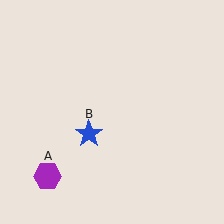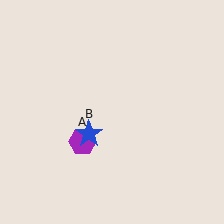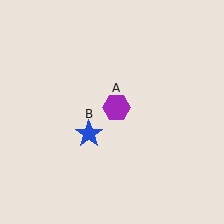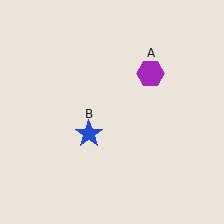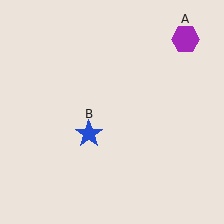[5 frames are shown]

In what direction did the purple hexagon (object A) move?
The purple hexagon (object A) moved up and to the right.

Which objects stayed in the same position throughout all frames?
Blue star (object B) remained stationary.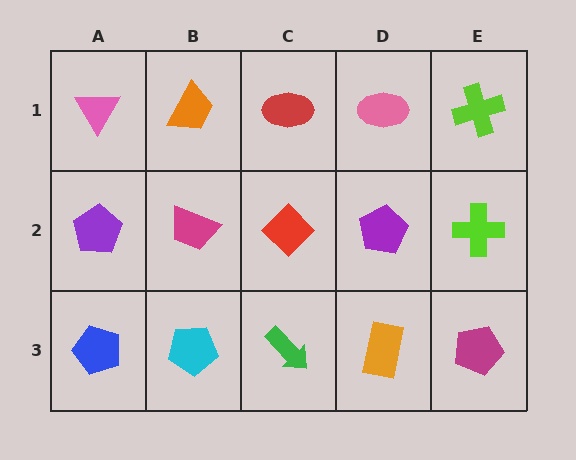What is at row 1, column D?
A pink ellipse.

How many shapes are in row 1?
5 shapes.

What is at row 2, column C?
A red diamond.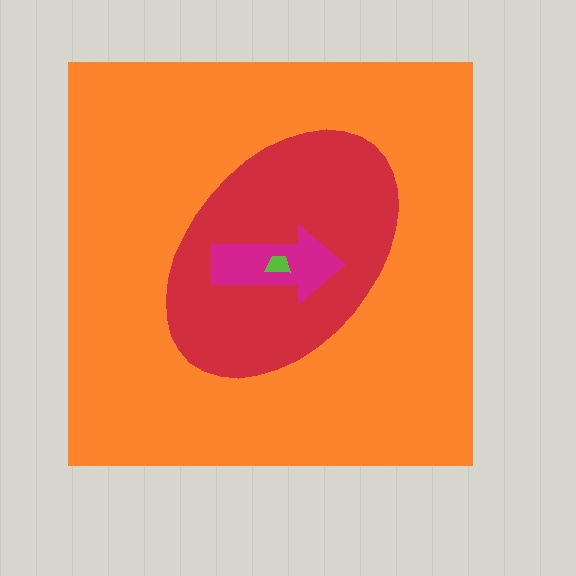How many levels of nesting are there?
4.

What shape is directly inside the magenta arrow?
The lime trapezoid.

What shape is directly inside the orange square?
The red ellipse.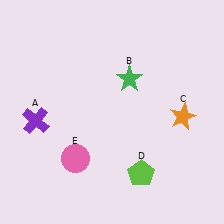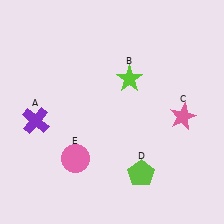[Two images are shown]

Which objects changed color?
B changed from green to lime. C changed from orange to pink.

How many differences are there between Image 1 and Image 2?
There are 2 differences between the two images.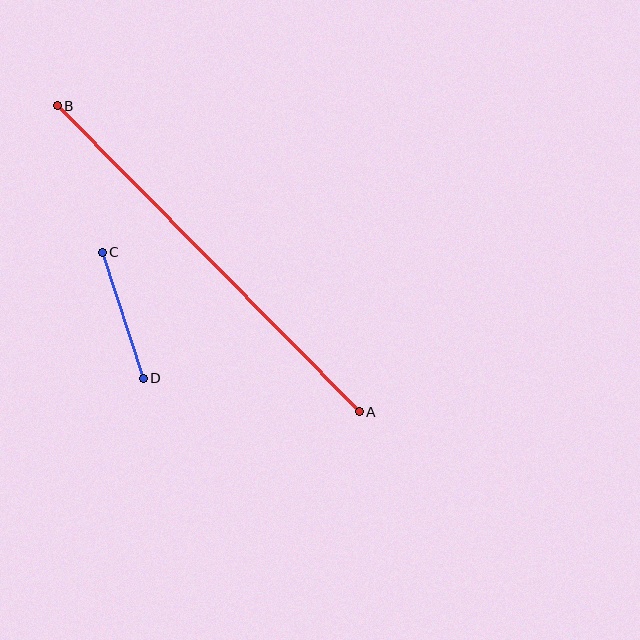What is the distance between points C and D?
The distance is approximately 132 pixels.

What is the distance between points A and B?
The distance is approximately 430 pixels.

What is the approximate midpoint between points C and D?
The midpoint is at approximately (123, 315) pixels.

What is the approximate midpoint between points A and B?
The midpoint is at approximately (208, 259) pixels.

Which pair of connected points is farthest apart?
Points A and B are farthest apart.